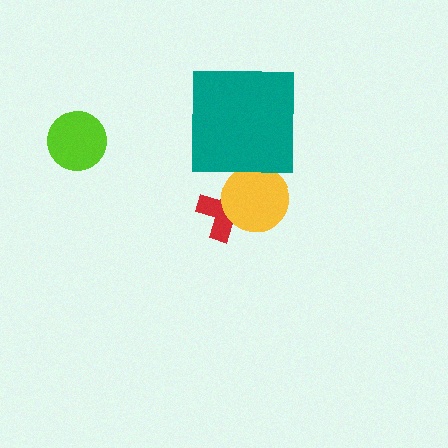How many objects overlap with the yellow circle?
1 object overlaps with the yellow circle.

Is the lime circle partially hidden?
No, no other shape covers it.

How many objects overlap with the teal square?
0 objects overlap with the teal square.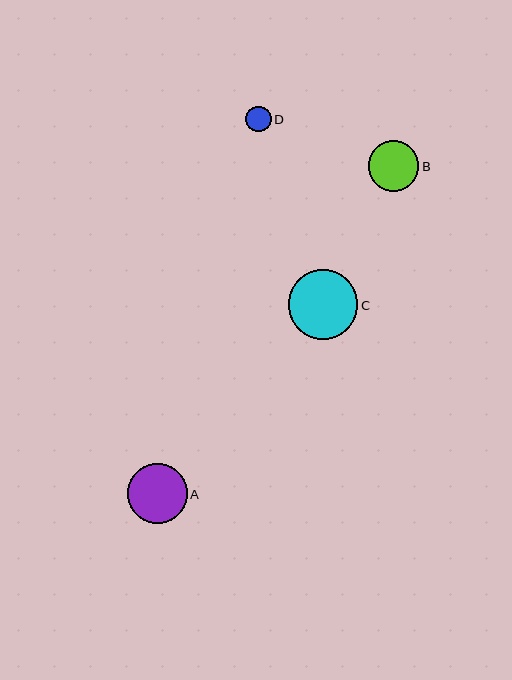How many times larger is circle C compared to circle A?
Circle C is approximately 1.2 times the size of circle A.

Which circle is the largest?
Circle C is the largest with a size of approximately 70 pixels.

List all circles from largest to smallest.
From largest to smallest: C, A, B, D.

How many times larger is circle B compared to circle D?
Circle B is approximately 2.0 times the size of circle D.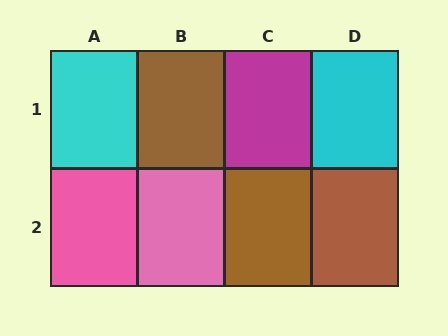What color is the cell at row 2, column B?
Pink.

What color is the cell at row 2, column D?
Brown.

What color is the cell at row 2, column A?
Pink.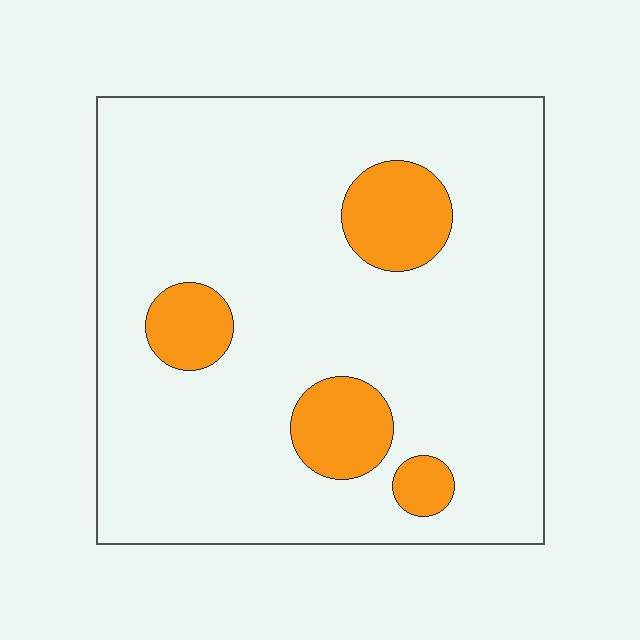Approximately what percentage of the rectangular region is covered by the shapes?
Approximately 15%.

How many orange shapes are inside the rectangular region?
4.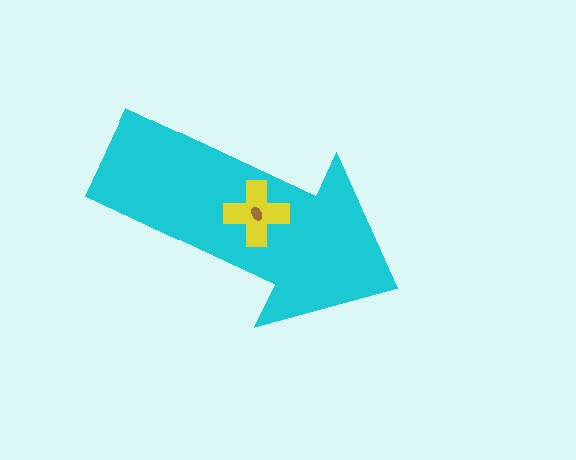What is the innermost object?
The brown ellipse.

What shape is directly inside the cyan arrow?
The yellow cross.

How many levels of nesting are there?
3.